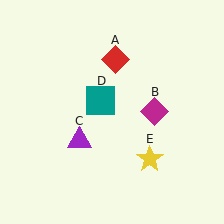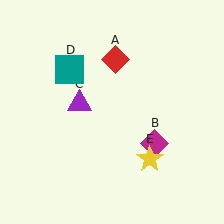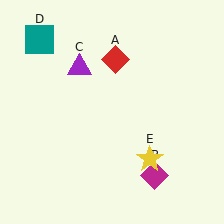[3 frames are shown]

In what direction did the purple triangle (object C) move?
The purple triangle (object C) moved up.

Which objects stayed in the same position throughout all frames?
Red diamond (object A) and yellow star (object E) remained stationary.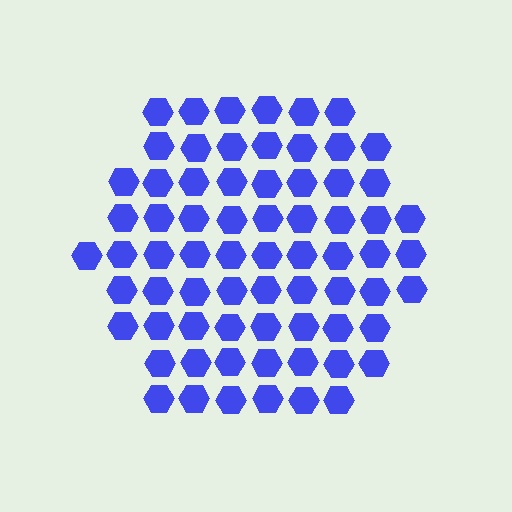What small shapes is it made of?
It is made of small hexagons.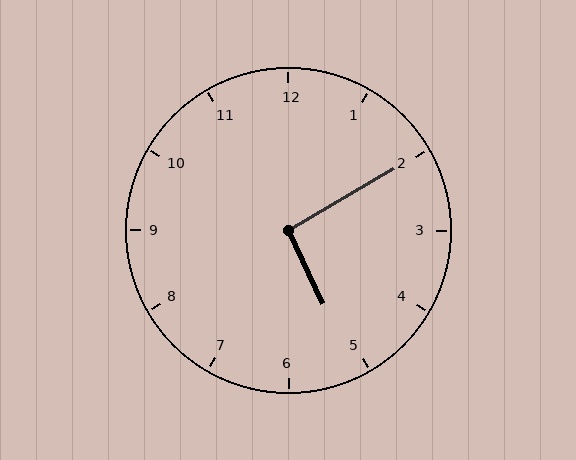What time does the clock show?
5:10.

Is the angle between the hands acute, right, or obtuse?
It is right.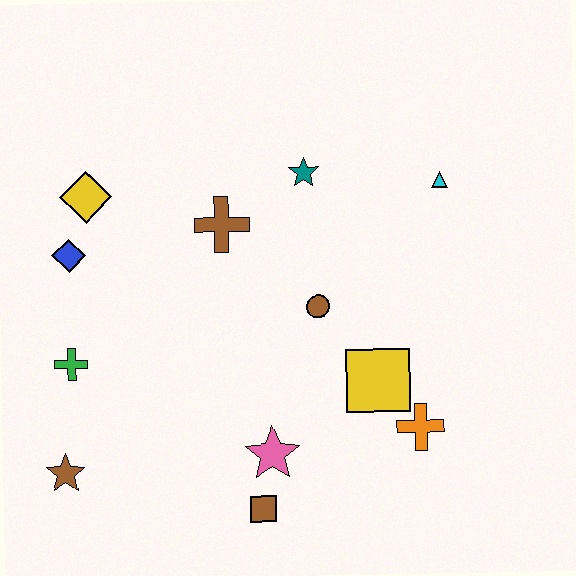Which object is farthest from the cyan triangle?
The brown star is farthest from the cyan triangle.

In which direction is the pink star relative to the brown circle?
The pink star is below the brown circle.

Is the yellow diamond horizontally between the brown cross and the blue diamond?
Yes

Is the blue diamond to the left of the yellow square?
Yes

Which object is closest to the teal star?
The brown cross is closest to the teal star.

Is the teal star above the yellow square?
Yes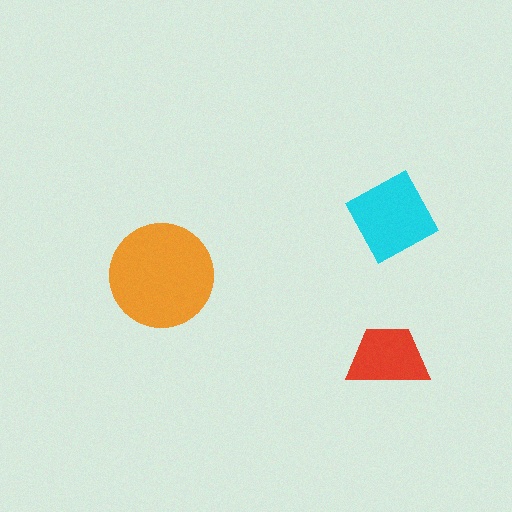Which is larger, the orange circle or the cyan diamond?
The orange circle.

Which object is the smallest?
The red trapezoid.